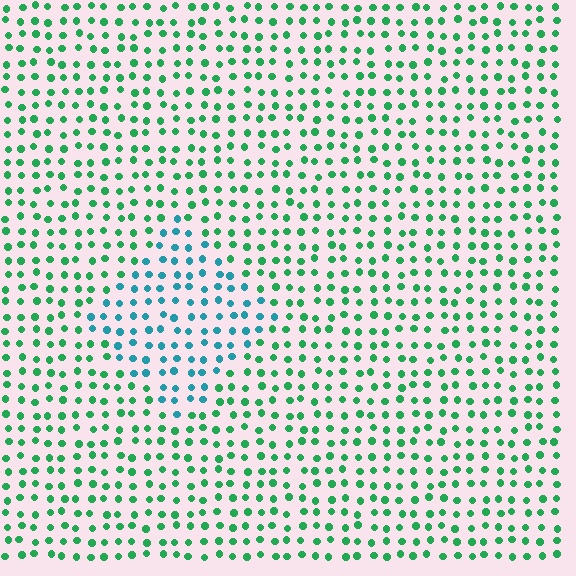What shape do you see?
I see a diamond.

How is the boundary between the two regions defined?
The boundary is defined purely by a slight shift in hue (about 44 degrees). Spacing, size, and orientation are identical on both sides.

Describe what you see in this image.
The image is filled with small green elements in a uniform arrangement. A diamond-shaped region is visible where the elements are tinted to a slightly different hue, forming a subtle color boundary.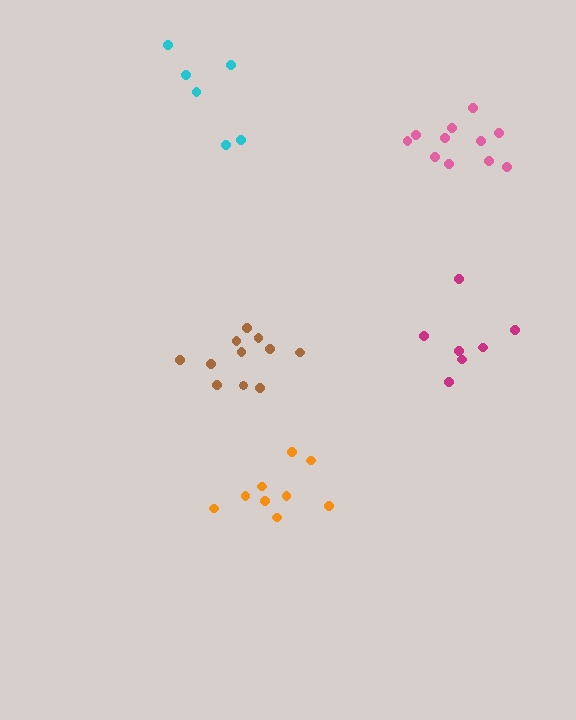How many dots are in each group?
Group 1: 11 dots, Group 2: 9 dots, Group 3: 6 dots, Group 4: 11 dots, Group 5: 7 dots (44 total).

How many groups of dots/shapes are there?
There are 5 groups.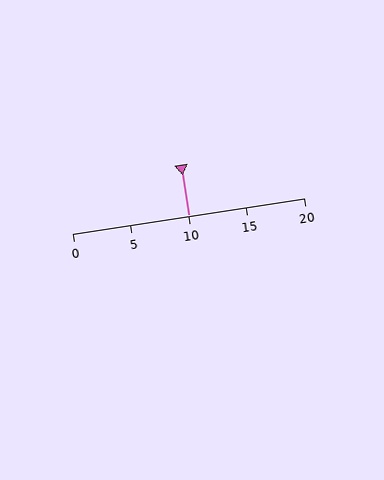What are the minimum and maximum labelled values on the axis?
The axis runs from 0 to 20.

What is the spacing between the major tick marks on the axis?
The major ticks are spaced 5 apart.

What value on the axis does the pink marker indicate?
The marker indicates approximately 10.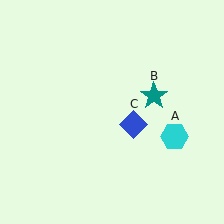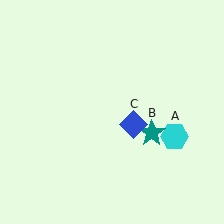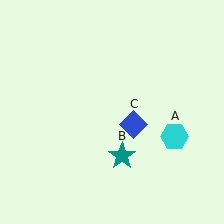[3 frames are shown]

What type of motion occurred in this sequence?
The teal star (object B) rotated clockwise around the center of the scene.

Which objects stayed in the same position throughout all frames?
Cyan hexagon (object A) and blue diamond (object C) remained stationary.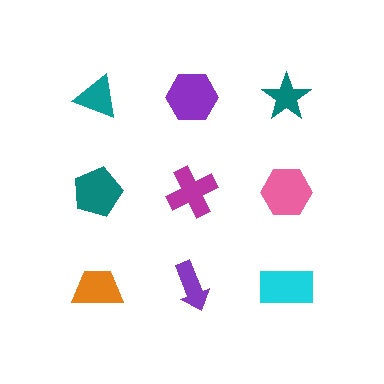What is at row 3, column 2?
A purple arrow.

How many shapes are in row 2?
3 shapes.